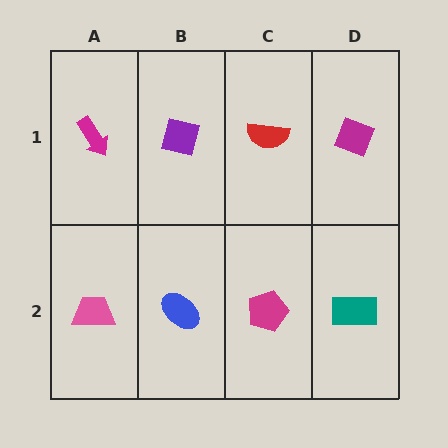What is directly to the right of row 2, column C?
A teal rectangle.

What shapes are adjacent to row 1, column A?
A pink trapezoid (row 2, column A), a purple square (row 1, column B).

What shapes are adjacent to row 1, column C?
A magenta pentagon (row 2, column C), a purple square (row 1, column B), a magenta diamond (row 1, column D).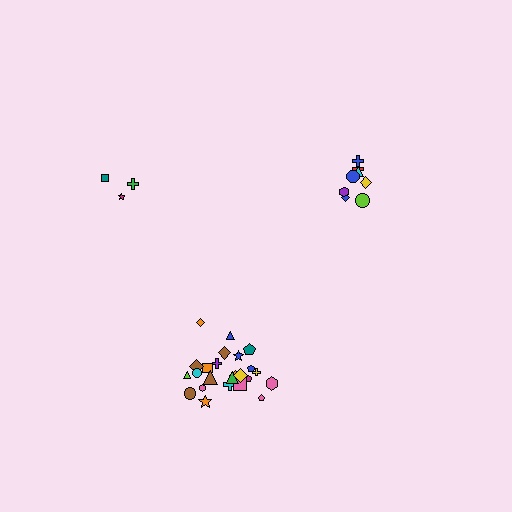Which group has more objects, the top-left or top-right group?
The top-right group.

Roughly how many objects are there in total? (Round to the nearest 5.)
Roughly 35 objects in total.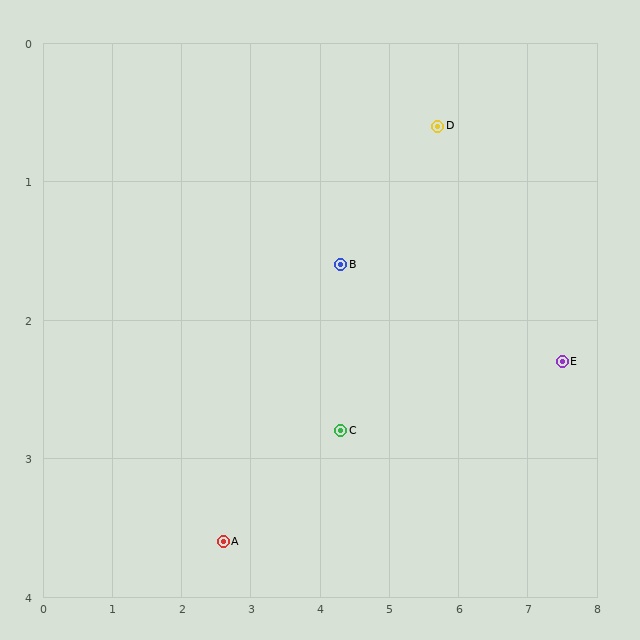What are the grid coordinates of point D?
Point D is at approximately (5.7, 0.6).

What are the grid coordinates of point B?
Point B is at approximately (4.3, 1.6).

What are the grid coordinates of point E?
Point E is at approximately (7.5, 2.3).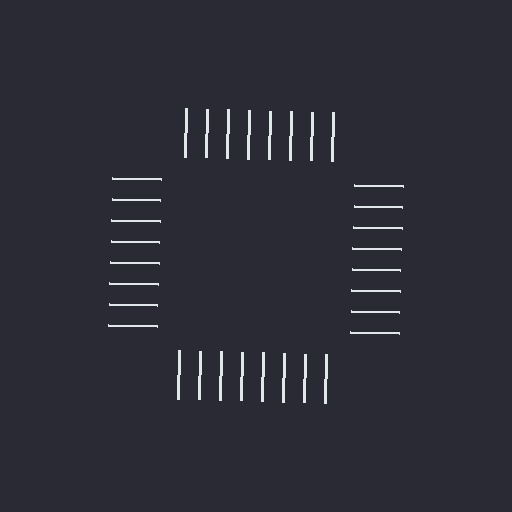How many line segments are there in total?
32 — 8 along each of the 4 edges.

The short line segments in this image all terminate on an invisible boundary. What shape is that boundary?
An illusory square — the line segments terminate on its edges but no continuous stroke is drawn.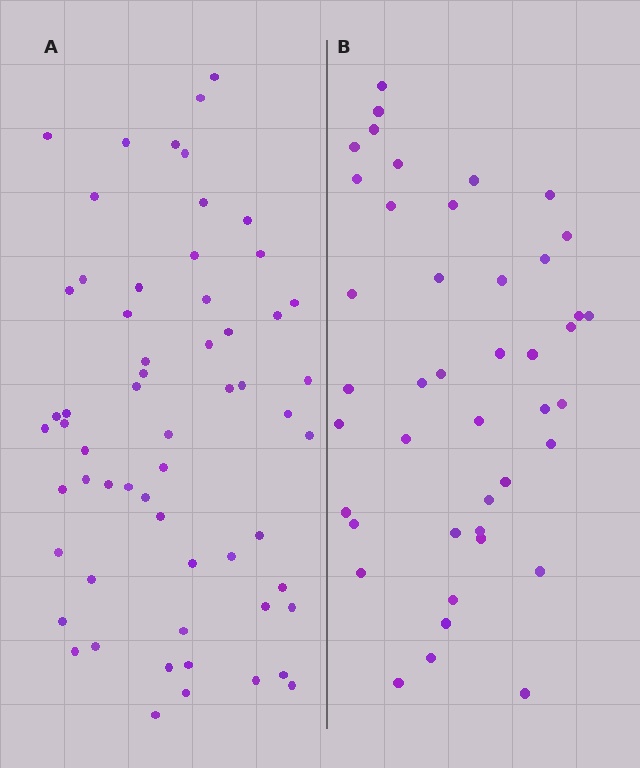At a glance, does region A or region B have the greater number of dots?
Region A (the left region) has more dots.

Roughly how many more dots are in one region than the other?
Region A has approximately 15 more dots than region B.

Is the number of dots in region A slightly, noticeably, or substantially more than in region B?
Region A has noticeably more, but not dramatically so. The ratio is roughly 1.4 to 1.